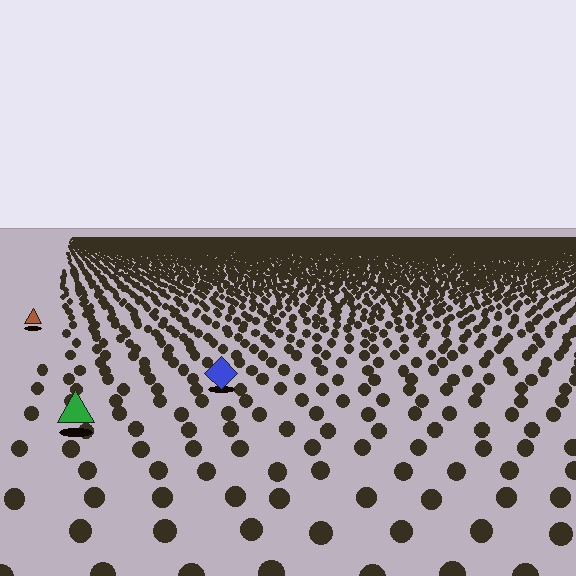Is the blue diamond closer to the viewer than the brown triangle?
Yes. The blue diamond is closer — you can tell from the texture gradient: the ground texture is coarser near it.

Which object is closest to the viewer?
The green triangle is closest. The texture marks near it are larger and more spread out.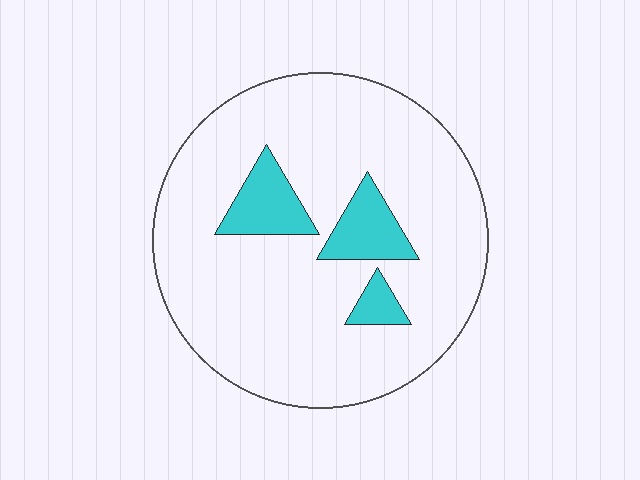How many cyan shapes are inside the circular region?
3.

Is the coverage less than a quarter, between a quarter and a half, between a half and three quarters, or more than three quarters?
Less than a quarter.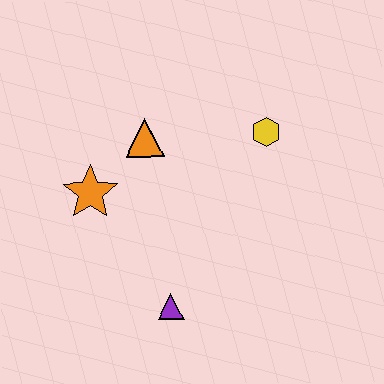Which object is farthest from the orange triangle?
The purple triangle is farthest from the orange triangle.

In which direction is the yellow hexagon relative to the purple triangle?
The yellow hexagon is above the purple triangle.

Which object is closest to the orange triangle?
The orange star is closest to the orange triangle.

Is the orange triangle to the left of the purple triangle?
Yes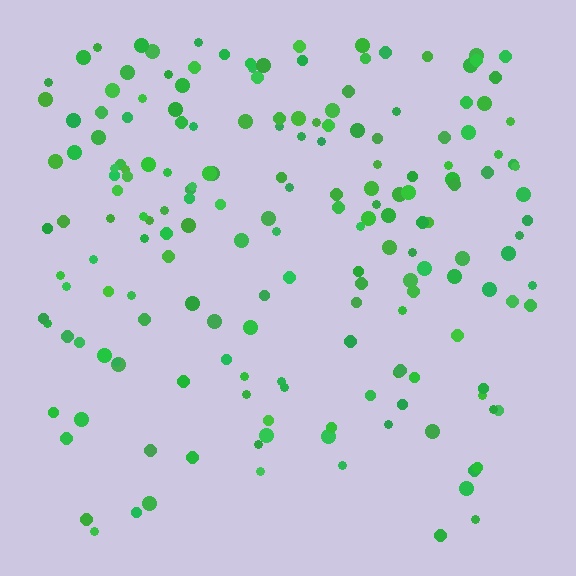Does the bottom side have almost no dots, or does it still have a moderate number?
Still a moderate number, just noticeably fewer than the top.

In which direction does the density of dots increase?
From bottom to top, with the top side densest.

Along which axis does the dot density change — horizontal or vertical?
Vertical.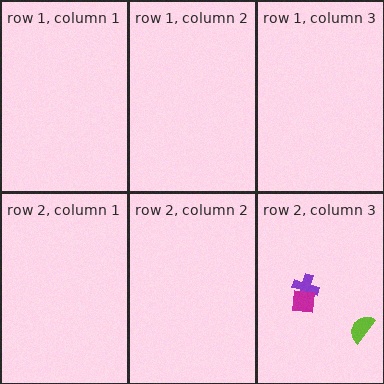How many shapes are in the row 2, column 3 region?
3.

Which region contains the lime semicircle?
The row 2, column 3 region.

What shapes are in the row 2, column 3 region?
The purple cross, the magenta square, the lime semicircle.